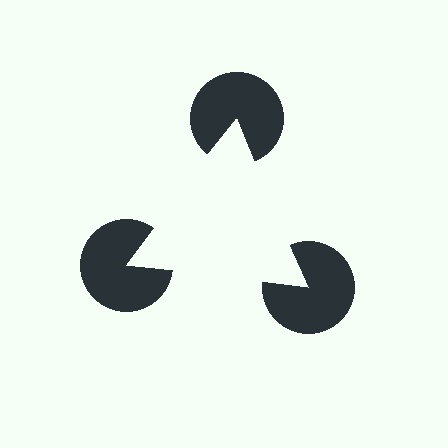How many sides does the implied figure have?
3 sides.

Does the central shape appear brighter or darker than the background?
It typically appears slightly brighter than the background, even though no actual brightness change is drawn.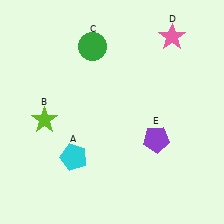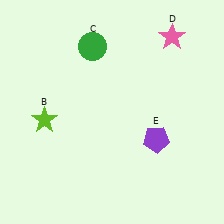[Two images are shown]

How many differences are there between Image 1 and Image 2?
There is 1 difference between the two images.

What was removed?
The cyan pentagon (A) was removed in Image 2.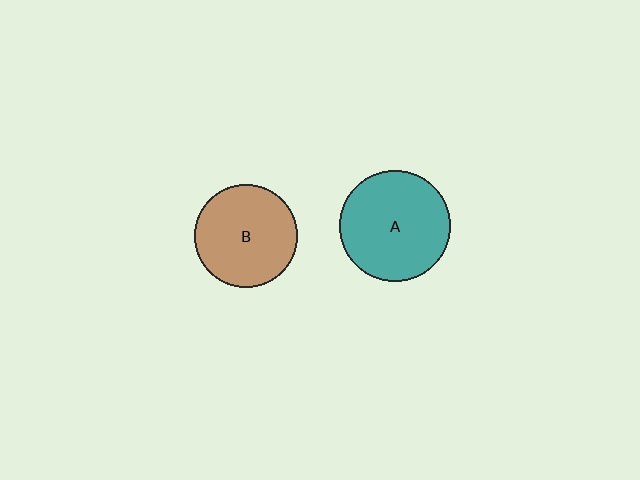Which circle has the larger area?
Circle A (teal).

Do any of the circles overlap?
No, none of the circles overlap.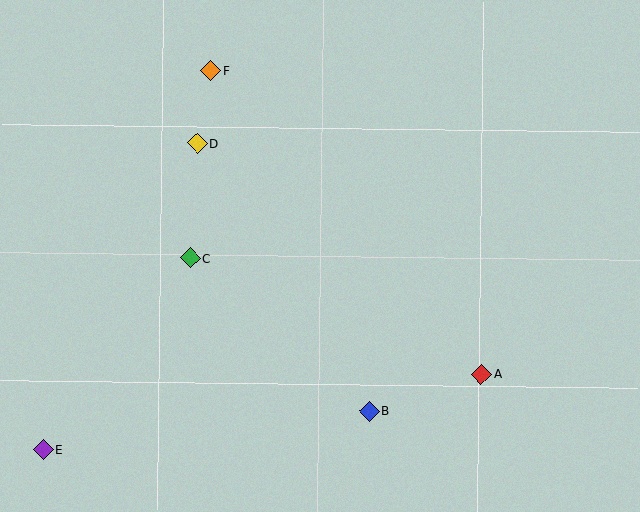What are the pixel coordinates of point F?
Point F is at (211, 70).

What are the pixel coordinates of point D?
Point D is at (197, 143).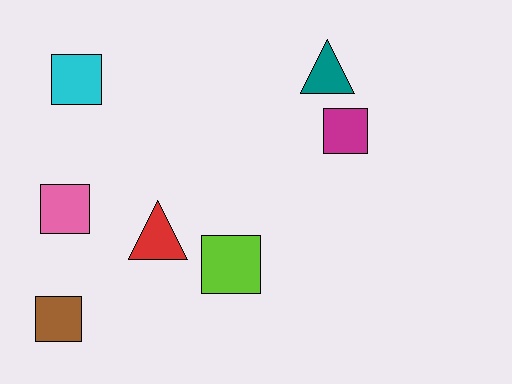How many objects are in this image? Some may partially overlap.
There are 7 objects.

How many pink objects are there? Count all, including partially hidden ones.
There is 1 pink object.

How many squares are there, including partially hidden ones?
There are 5 squares.